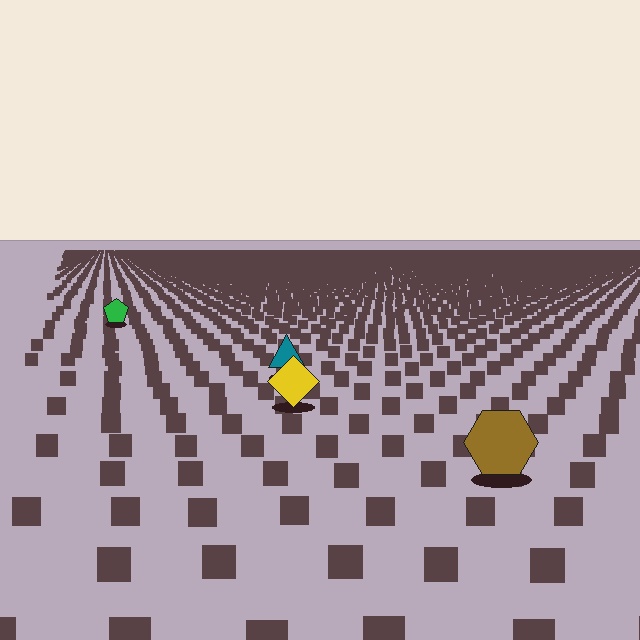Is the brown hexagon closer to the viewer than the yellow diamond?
Yes. The brown hexagon is closer — you can tell from the texture gradient: the ground texture is coarser near it.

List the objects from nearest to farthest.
From nearest to farthest: the brown hexagon, the yellow diamond, the teal triangle, the green pentagon.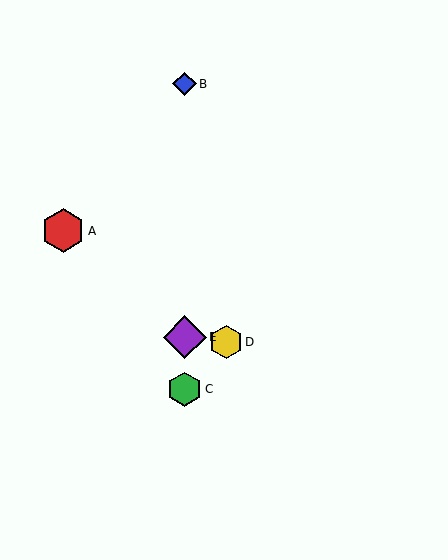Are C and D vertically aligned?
No, C is at x≈185 and D is at x≈226.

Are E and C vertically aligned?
Yes, both are at x≈185.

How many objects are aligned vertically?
3 objects (B, C, E) are aligned vertically.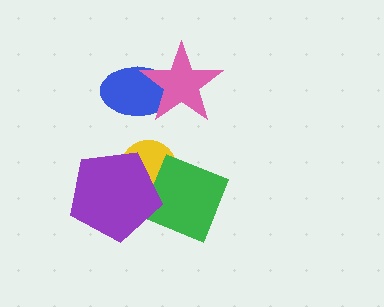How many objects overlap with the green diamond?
2 objects overlap with the green diamond.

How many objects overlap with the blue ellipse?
1 object overlaps with the blue ellipse.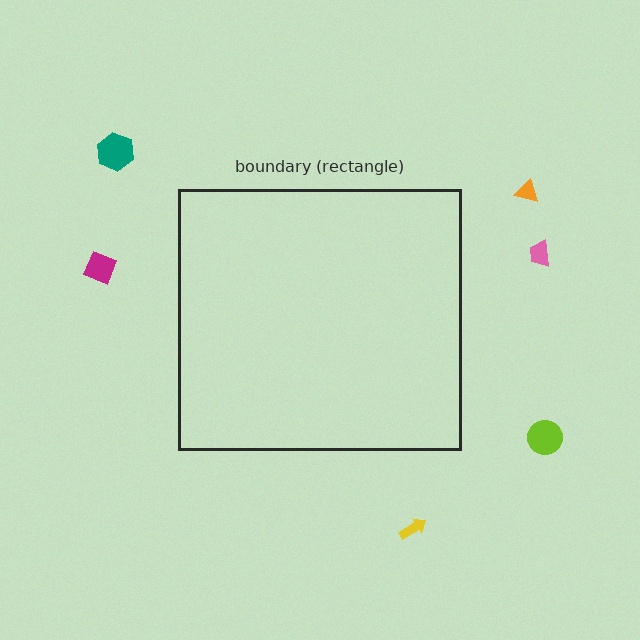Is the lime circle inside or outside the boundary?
Outside.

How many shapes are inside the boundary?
0 inside, 6 outside.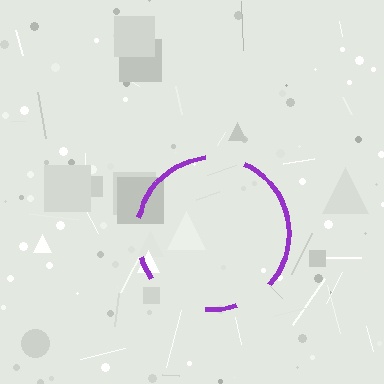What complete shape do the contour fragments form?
The contour fragments form a circle.